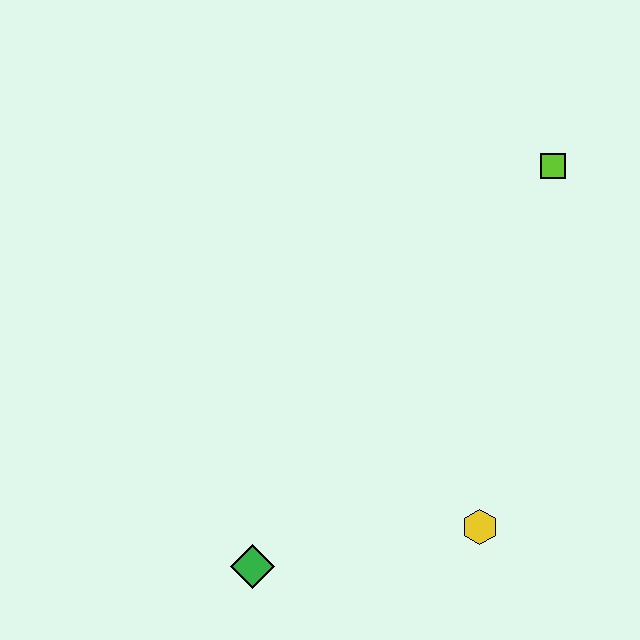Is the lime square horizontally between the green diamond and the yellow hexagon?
No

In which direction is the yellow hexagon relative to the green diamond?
The yellow hexagon is to the right of the green diamond.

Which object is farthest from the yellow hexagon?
The lime square is farthest from the yellow hexagon.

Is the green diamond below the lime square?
Yes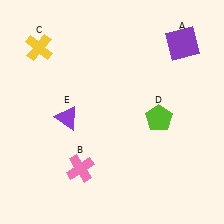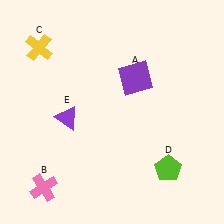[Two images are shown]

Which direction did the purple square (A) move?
The purple square (A) moved left.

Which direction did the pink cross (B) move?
The pink cross (B) moved left.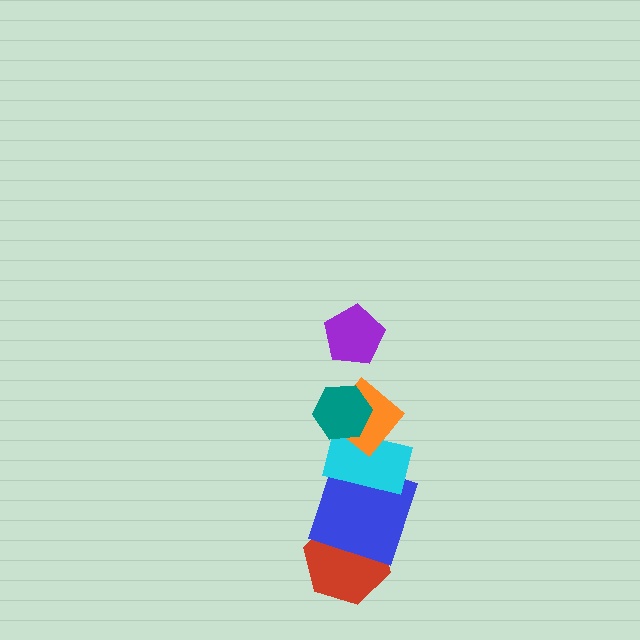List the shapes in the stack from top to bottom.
From top to bottom: the purple pentagon, the teal hexagon, the orange diamond, the cyan rectangle, the blue square, the red hexagon.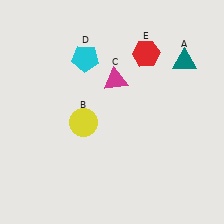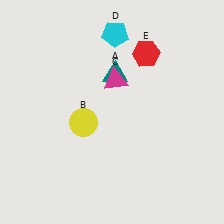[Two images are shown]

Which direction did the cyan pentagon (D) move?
The cyan pentagon (D) moved right.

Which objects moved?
The objects that moved are: the teal triangle (A), the cyan pentagon (D).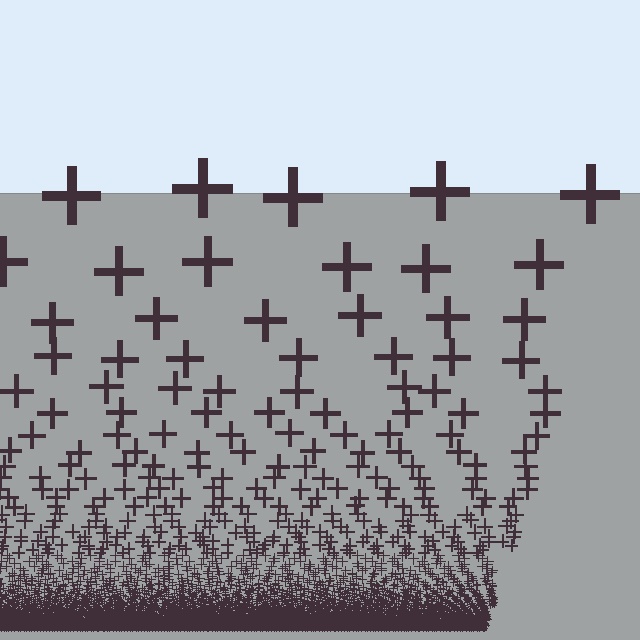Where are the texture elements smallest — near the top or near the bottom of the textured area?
Near the bottom.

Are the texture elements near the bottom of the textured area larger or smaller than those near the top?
Smaller. The gradient is inverted — elements near the bottom are smaller and denser.